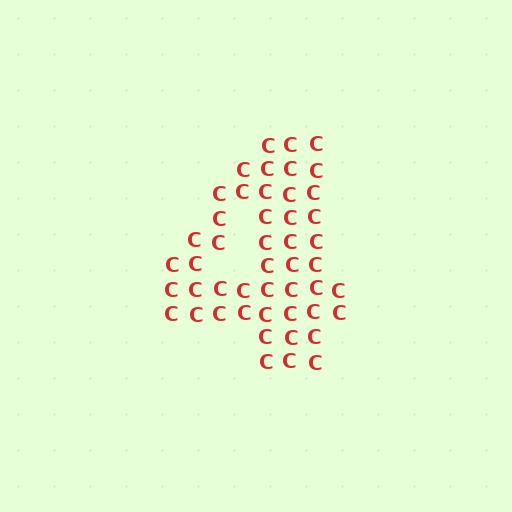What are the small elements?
The small elements are letter C's.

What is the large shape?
The large shape is the digit 4.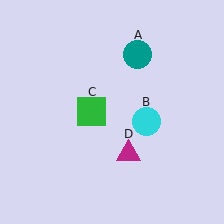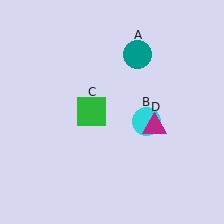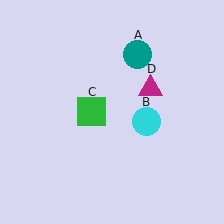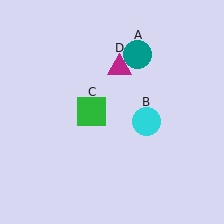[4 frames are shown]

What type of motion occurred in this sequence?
The magenta triangle (object D) rotated counterclockwise around the center of the scene.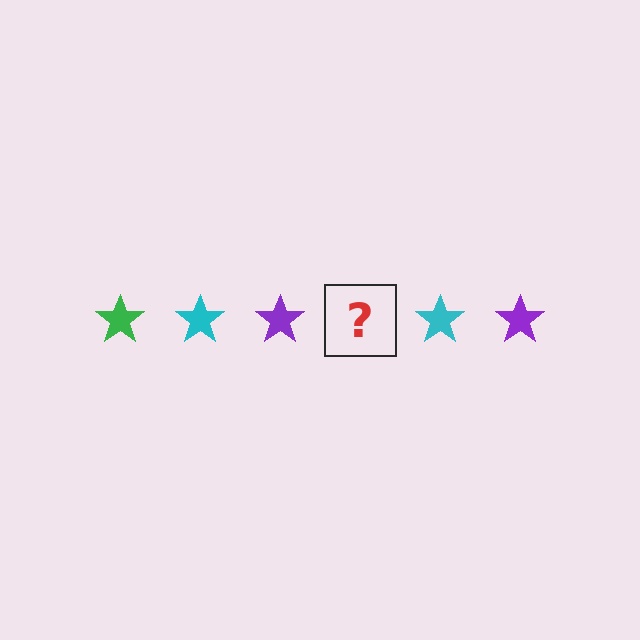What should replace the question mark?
The question mark should be replaced with a green star.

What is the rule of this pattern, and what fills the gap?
The rule is that the pattern cycles through green, cyan, purple stars. The gap should be filled with a green star.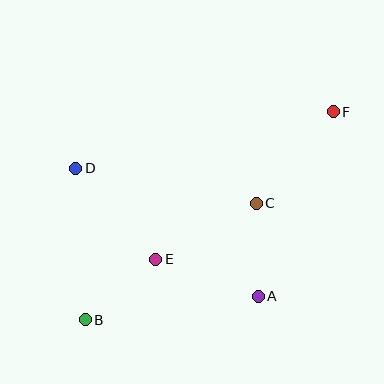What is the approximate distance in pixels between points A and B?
The distance between A and B is approximately 174 pixels.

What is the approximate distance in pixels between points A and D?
The distance between A and D is approximately 223 pixels.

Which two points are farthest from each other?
Points B and F are farthest from each other.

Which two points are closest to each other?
Points B and E are closest to each other.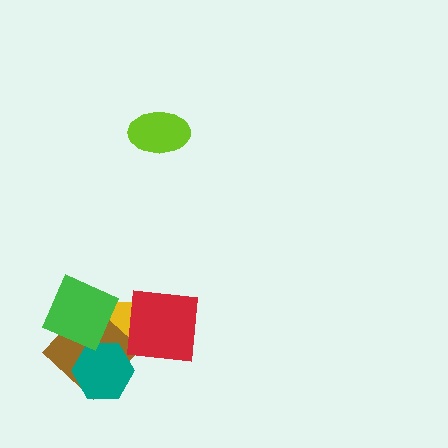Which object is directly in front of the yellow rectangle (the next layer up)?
The brown diamond is directly in front of the yellow rectangle.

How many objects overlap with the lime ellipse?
0 objects overlap with the lime ellipse.